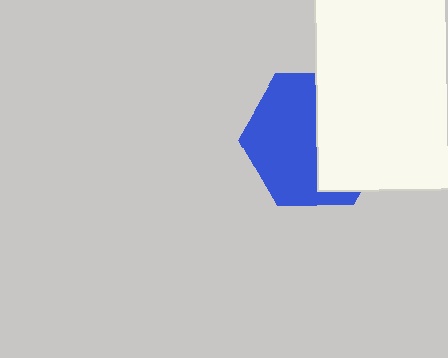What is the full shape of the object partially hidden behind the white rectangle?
The partially hidden object is a blue hexagon.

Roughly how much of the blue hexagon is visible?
About half of it is visible (roughly 55%).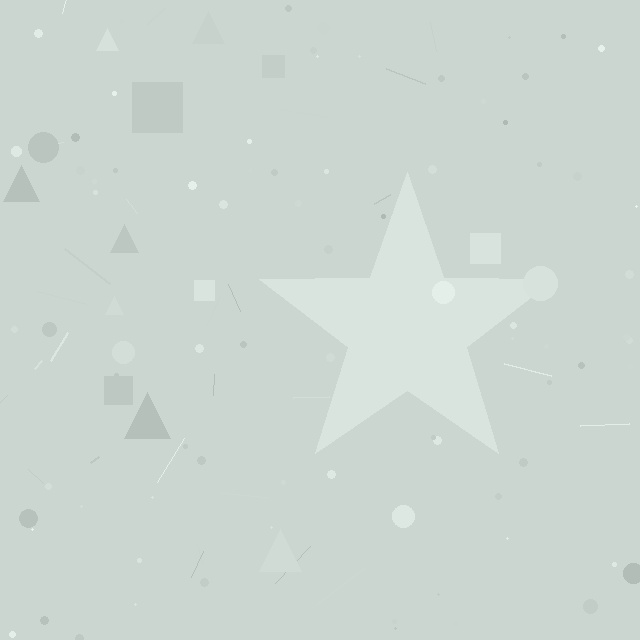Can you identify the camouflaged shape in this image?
The camouflaged shape is a star.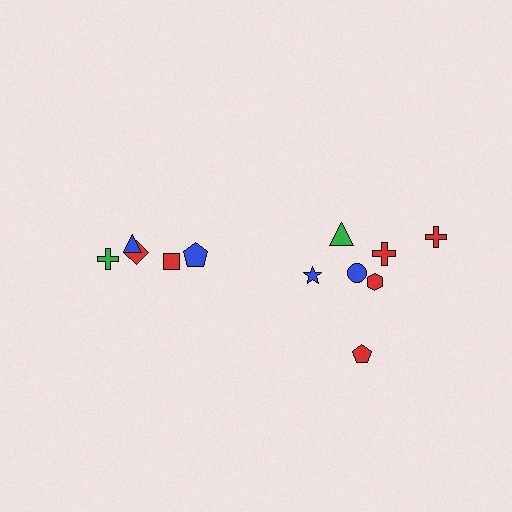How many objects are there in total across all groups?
There are 12 objects.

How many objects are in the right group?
There are 7 objects.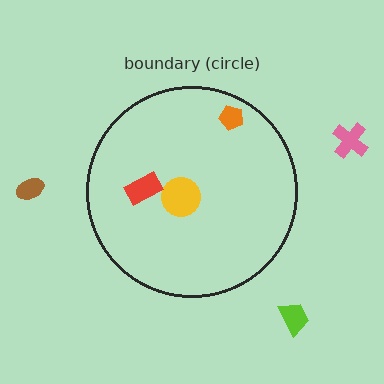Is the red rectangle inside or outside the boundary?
Inside.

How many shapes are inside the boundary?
3 inside, 3 outside.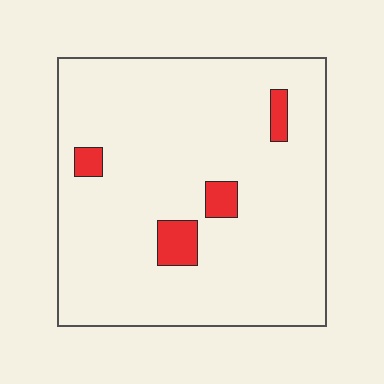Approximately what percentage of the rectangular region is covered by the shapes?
Approximately 5%.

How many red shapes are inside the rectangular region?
4.